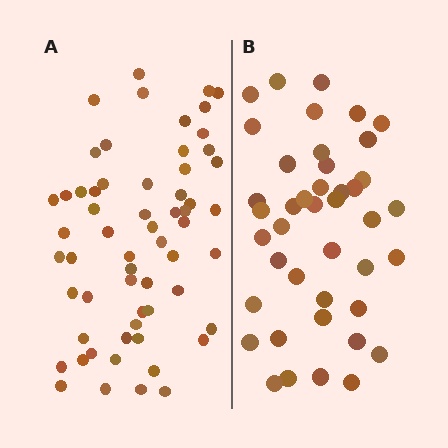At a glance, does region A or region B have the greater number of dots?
Region A (the left region) has more dots.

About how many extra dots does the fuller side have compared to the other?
Region A has approximately 20 more dots than region B.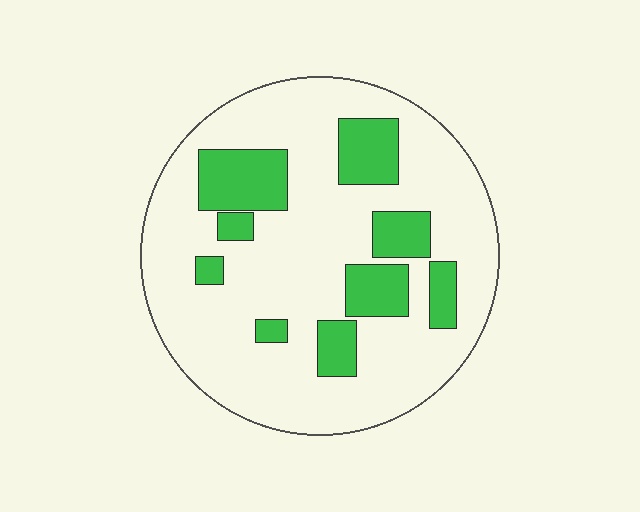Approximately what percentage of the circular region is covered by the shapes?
Approximately 20%.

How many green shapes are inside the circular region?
9.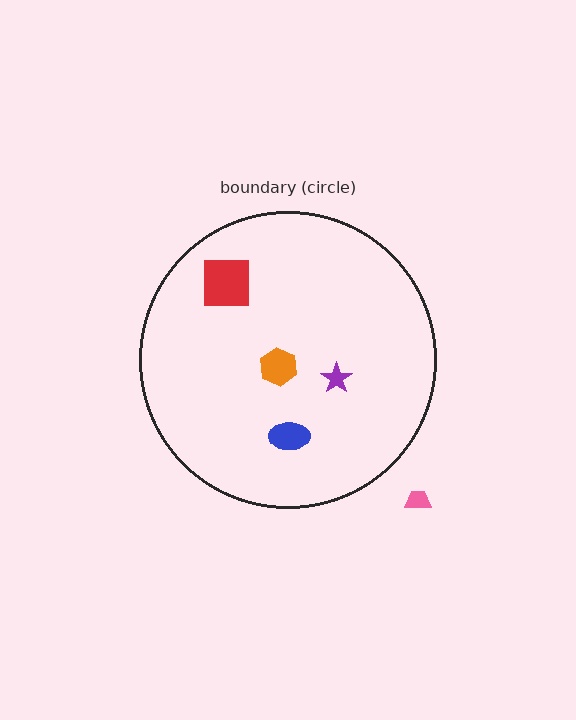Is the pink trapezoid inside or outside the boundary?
Outside.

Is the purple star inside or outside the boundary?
Inside.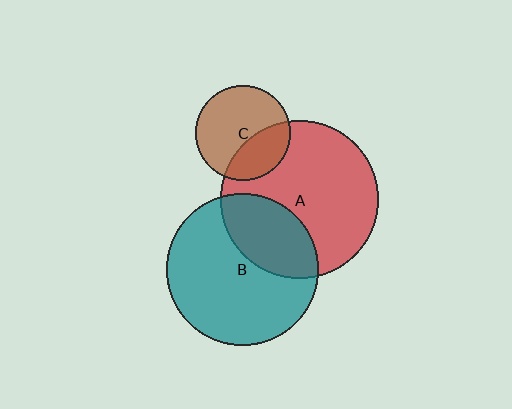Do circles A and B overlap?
Yes.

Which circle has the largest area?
Circle A (red).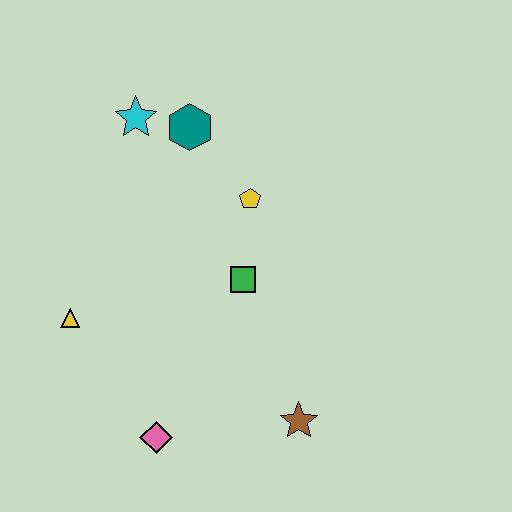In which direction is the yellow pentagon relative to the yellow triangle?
The yellow pentagon is to the right of the yellow triangle.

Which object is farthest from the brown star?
The cyan star is farthest from the brown star.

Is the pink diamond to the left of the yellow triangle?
No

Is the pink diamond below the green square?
Yes